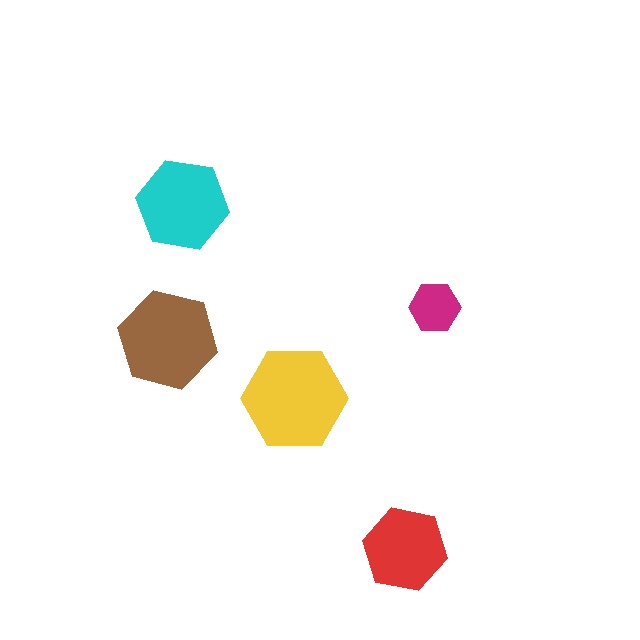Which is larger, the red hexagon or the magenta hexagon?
The red one.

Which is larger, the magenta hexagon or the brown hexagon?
The brown one.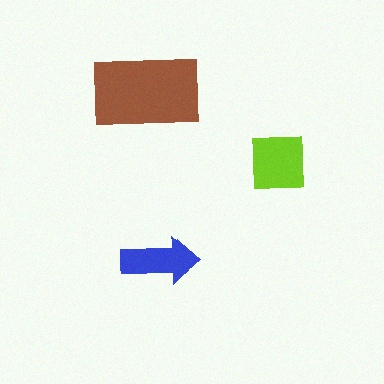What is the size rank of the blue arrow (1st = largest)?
3rd.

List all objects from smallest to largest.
The blue arrow, the lime square, the brown rectangle.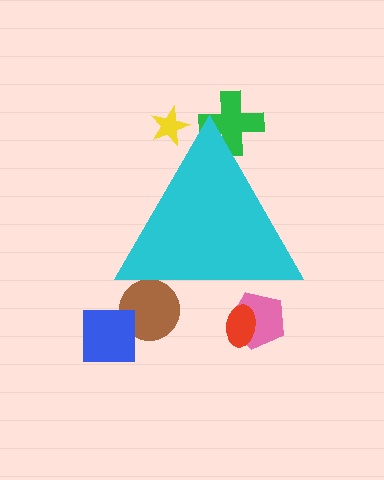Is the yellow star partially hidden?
Yes, the yellow star is partially hidden behind the cyan triangle.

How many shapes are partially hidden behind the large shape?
5 shapes are partially hidden.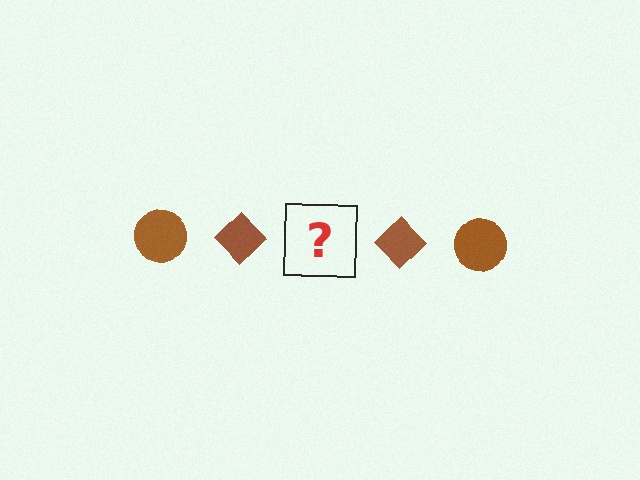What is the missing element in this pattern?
The missing element is a brown circle.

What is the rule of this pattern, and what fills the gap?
The rule is that the pattern cycles through circle, diamond shapes in brown. The gap should be filled with a brown circle.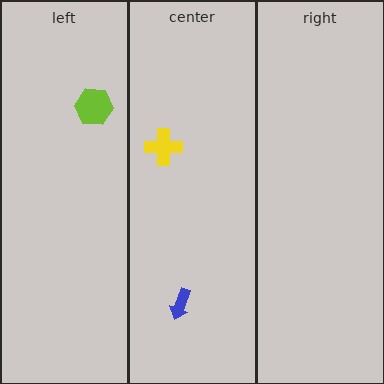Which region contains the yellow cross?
The center region.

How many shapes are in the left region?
1.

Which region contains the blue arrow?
The center region.